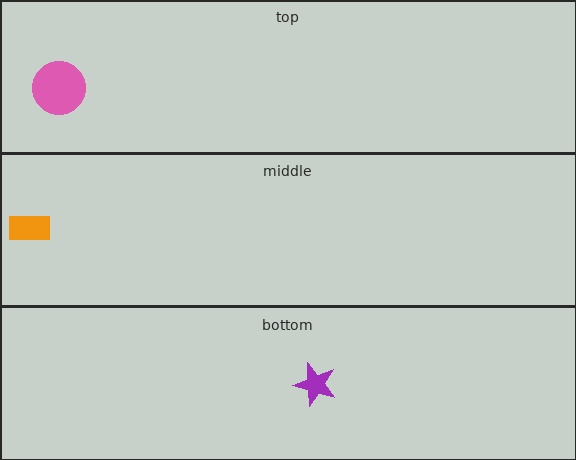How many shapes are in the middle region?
1.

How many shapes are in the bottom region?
1.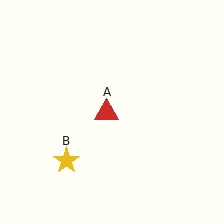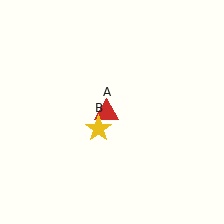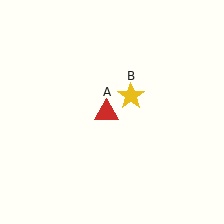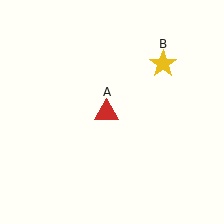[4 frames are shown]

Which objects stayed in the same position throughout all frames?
Red triangle (object A) remained stationary.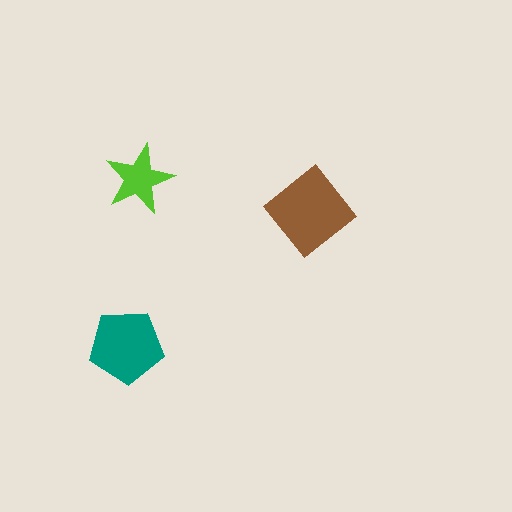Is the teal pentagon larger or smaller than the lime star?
Larger.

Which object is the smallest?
The lime star.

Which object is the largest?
The brown diamond.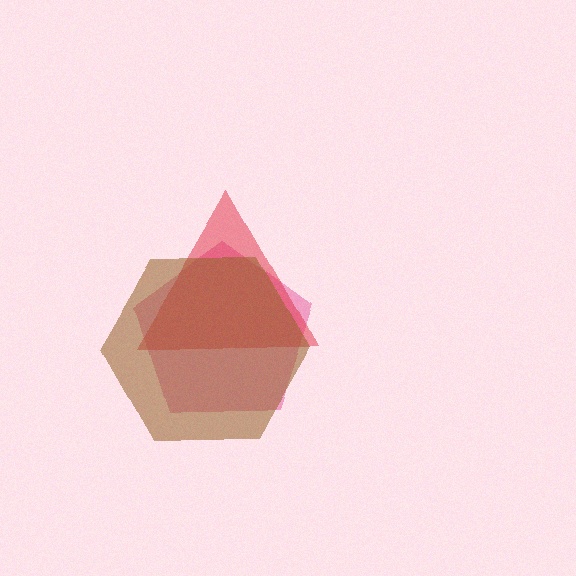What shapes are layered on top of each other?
The layered shapes are: a pink pentagon, a red triangle, a brown hexagon.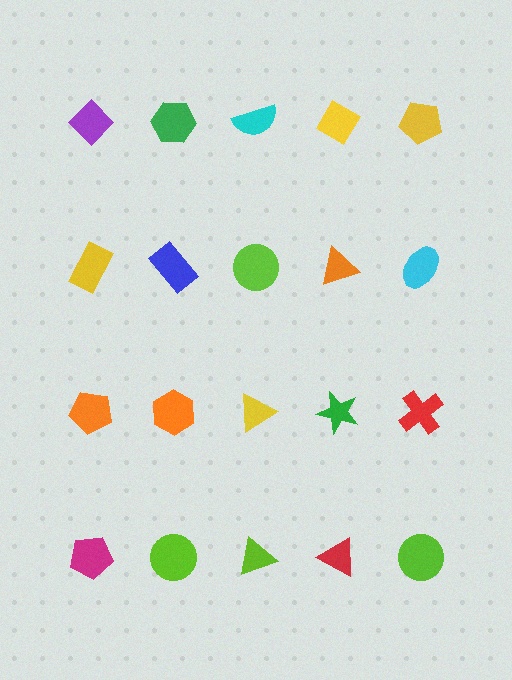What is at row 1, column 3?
A cyan semicircle.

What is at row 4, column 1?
A magenta pentagon.